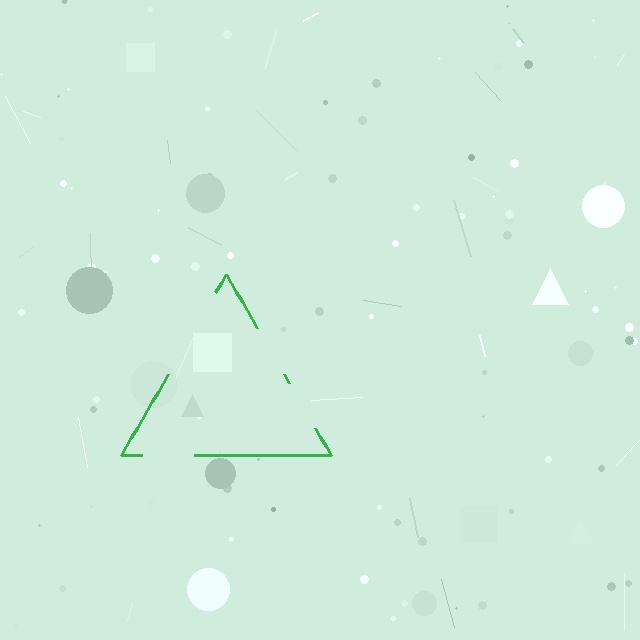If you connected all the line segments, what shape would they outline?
They would outline a triangle.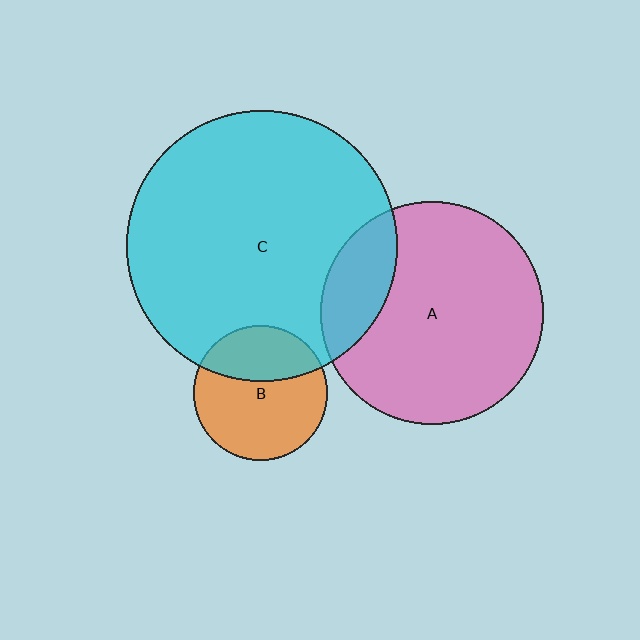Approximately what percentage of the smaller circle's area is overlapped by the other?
Approximately 35%.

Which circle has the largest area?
Circle C (cyan).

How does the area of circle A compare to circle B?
Approximately 2.8 times.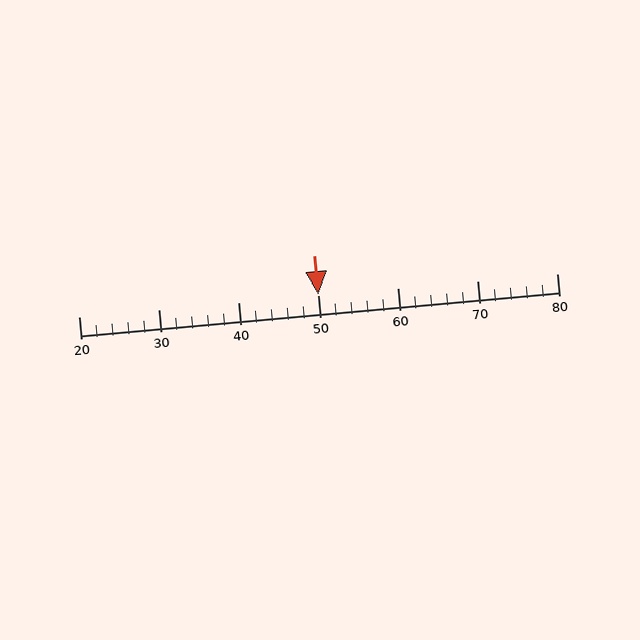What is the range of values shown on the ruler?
The ruler shows values from 20 to 80.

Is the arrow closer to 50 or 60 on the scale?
The arrow is closer to 50.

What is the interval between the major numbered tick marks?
The major tick marks are spaced 10 units apart.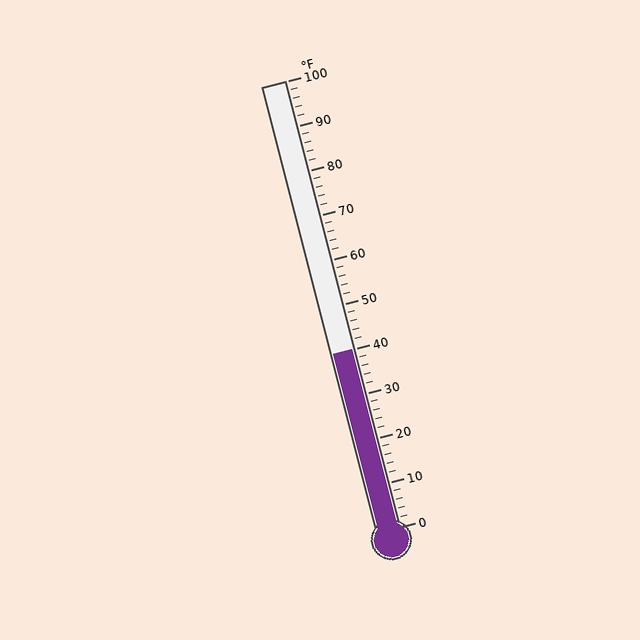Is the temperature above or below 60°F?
The temperature is below 60°F.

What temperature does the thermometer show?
The thermometer shows approximately 40°F.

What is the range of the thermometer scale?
The thermometer scale ranges from 0°F to 100°F.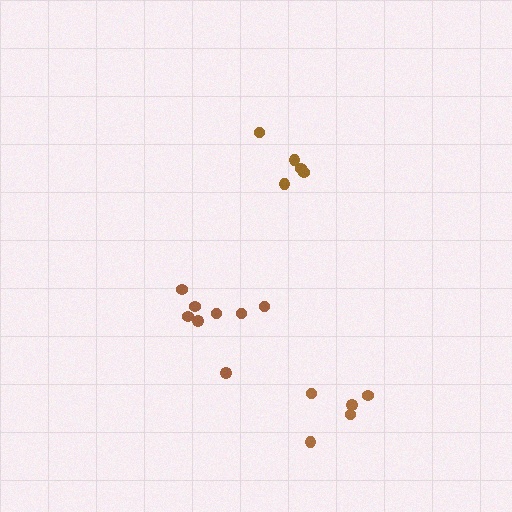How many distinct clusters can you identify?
There are 3 distinct clusters.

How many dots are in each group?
Group 1: 8 dots, Group 2: 5 dots, Group 3: 5 dots (18 total).